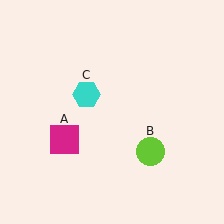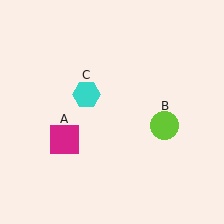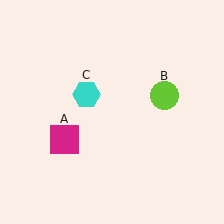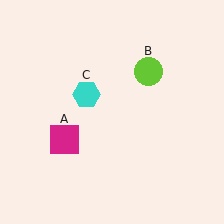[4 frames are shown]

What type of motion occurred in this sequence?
The lime circle (object B) rotated counterclockwise around the center of the scene.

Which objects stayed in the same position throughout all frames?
Magenta square (object A) and cyan hexagon (object C) remained stationary.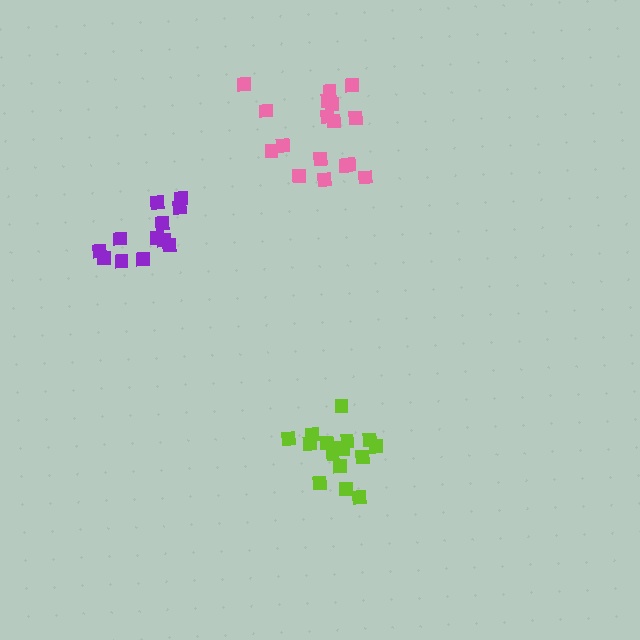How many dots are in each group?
Group 1: 17 dots, Group 2: 17 dots, Group 3: 12 dots (46 total).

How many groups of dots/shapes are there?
There are 3 groups.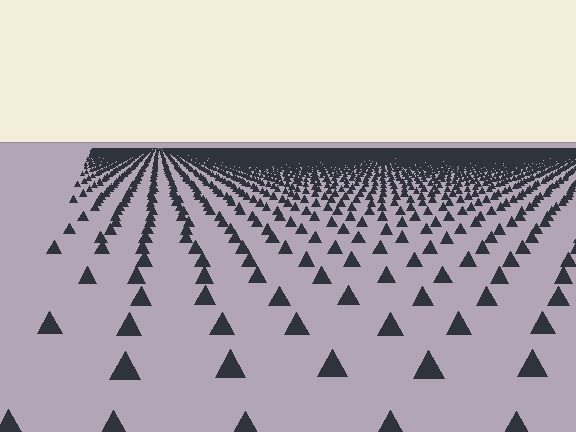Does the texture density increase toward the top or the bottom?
Density increases toward the top.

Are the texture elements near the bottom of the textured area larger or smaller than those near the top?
Larger. Near the bottom, elements are closer to the viewer and appear at a bigger on-screen size.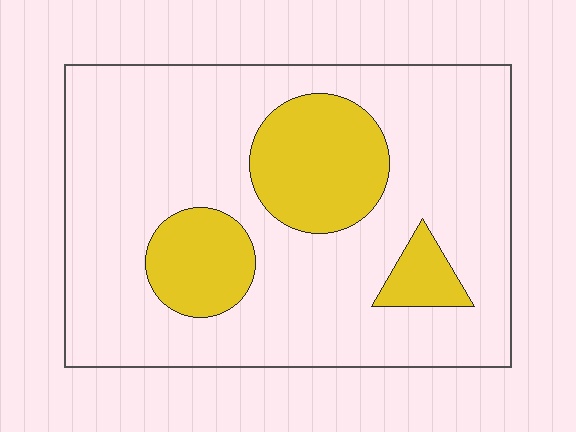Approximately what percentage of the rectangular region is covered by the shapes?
Approximately 20%.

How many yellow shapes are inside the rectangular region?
3.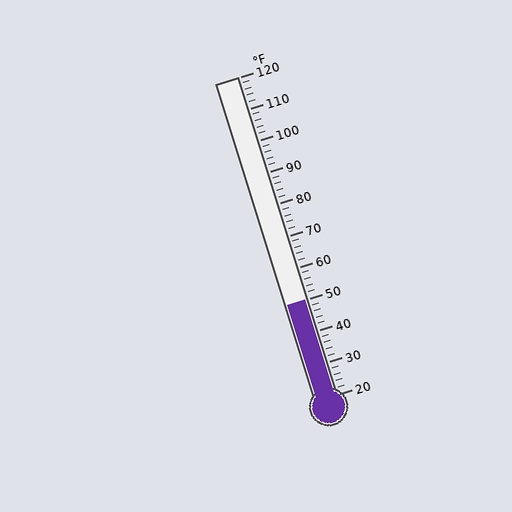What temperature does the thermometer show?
The thermometer shows approximately 50°F.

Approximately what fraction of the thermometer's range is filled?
The thermometer is filled to approximately 30% of its range.